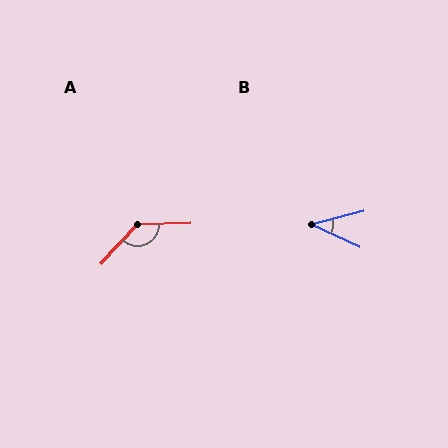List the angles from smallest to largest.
B (40°), A (134°).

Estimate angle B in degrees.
Approximately 40 degrees.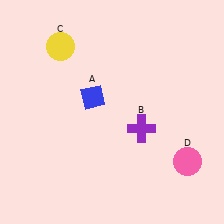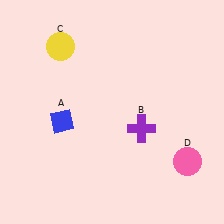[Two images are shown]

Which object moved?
The blue diamond (A) moved left.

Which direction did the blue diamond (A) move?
The blue diamond (A) moved left.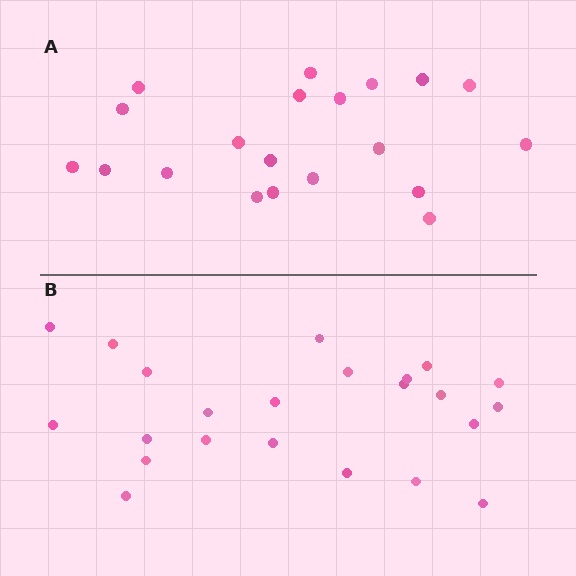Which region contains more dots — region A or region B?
Region B (the bottom region) has more dots.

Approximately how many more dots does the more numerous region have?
Region B has just a few more — roughly 2 or 3 more dots than region A.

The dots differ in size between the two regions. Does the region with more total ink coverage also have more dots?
No. Region A has more total ink coverage because its dots are larger, but region B actually contains more individual dots. Total area can be misleading — the number of items is what matters here.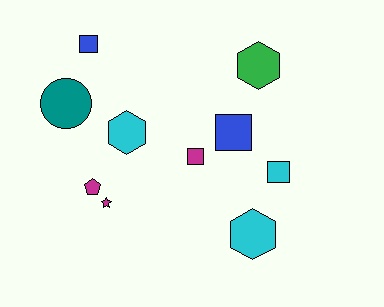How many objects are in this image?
There are 10 objects.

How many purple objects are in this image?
There are no purple objects.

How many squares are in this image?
There are 4 squares.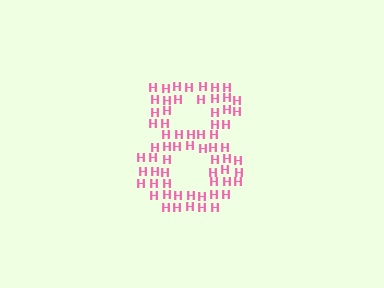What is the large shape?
The large shape is the digit 8.